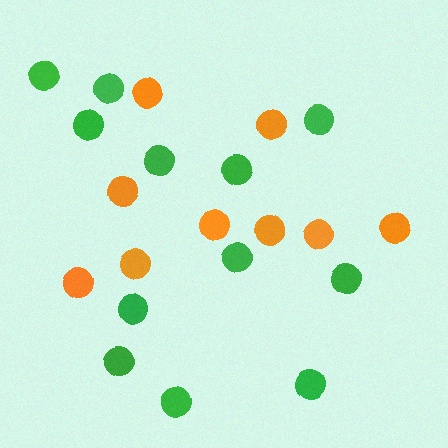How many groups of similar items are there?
There are 2 groups: one group of green circles (12) and one group of orange circles (9).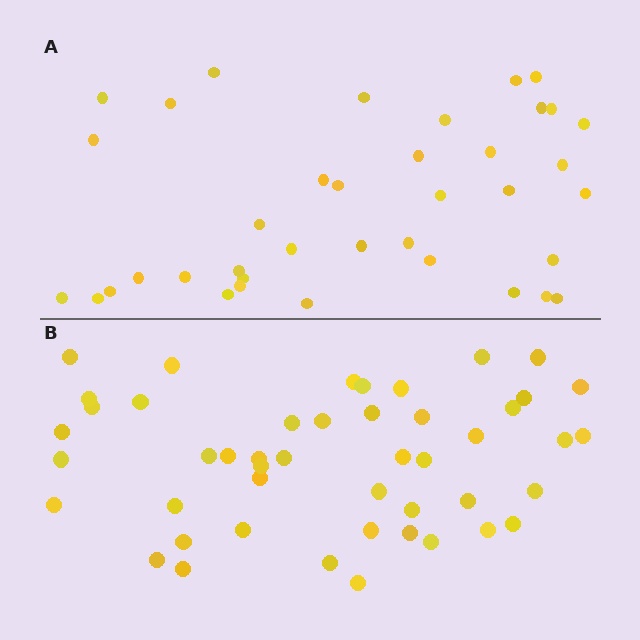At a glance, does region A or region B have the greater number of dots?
Region B (the bottom region) has more dots.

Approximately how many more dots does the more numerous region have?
Region B has roughly 8 or so more dots than region A.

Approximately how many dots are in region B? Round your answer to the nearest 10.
About 50 dots. (The exact count is 47, which rounds to 50.)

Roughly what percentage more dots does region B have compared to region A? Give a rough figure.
About 25% more.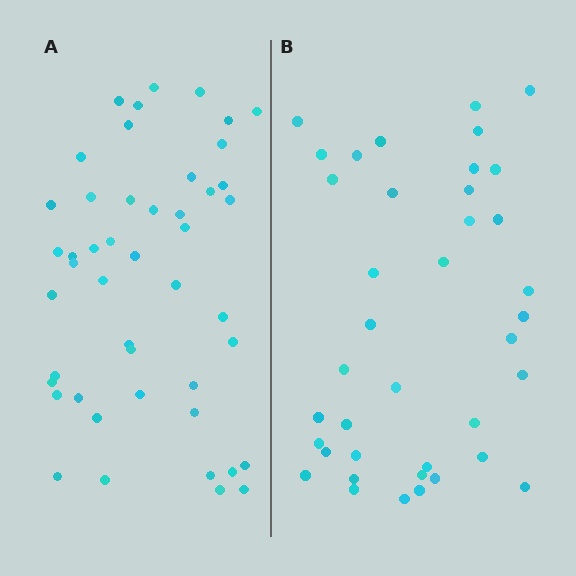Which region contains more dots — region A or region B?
Region A (the left region) has more dots.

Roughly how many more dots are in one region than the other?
Region A has roughly 8 or so more dots than region B.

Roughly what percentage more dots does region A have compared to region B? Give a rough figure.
About 20% more.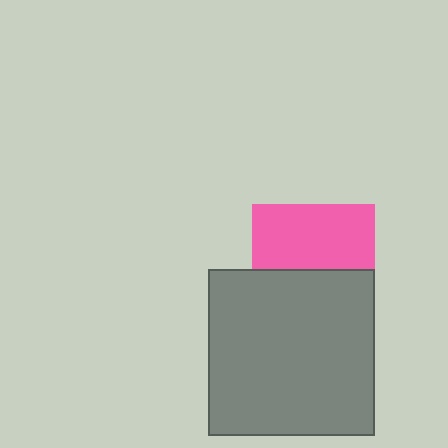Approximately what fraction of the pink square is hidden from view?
Roughly 47% of the pink square is hidden behind the gray square.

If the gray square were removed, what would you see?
You would see the complete pink square.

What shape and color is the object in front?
The object in front is a gray square.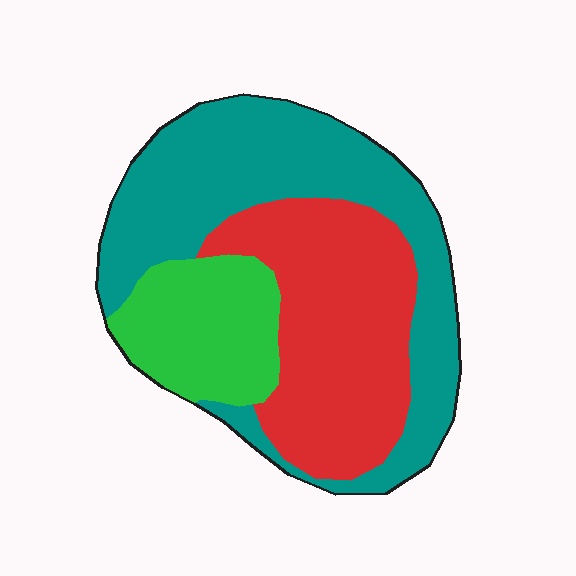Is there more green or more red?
Red.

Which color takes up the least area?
Green, at roughly 20%.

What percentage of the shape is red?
Red takes up between a third and a half of the shape.